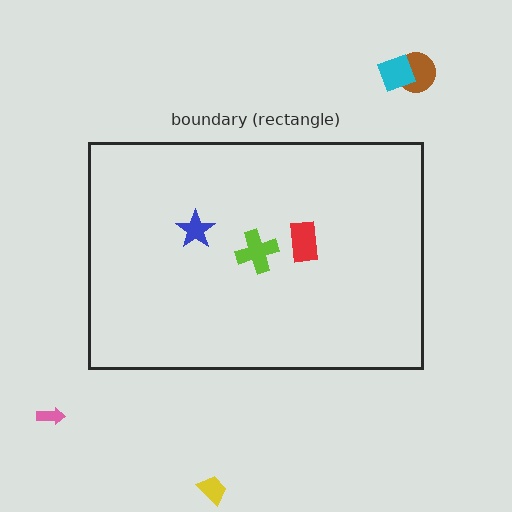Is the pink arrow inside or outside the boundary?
Outside.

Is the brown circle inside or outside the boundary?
Outside.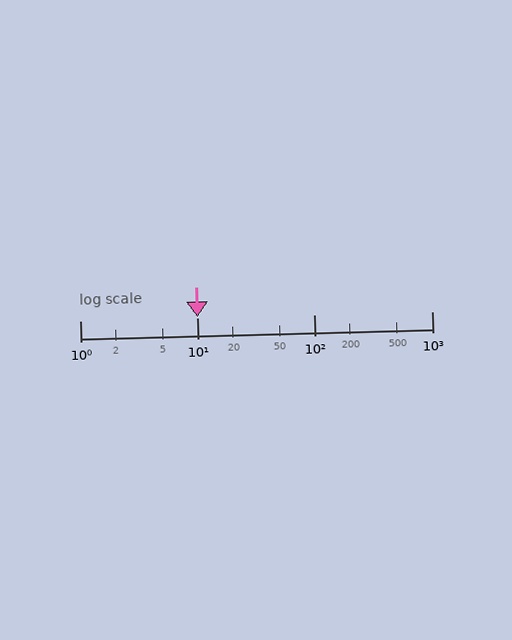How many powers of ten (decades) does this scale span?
The scale spans 3 decades, from 1 to 1000.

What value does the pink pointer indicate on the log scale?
The pointer indicates approximately 10.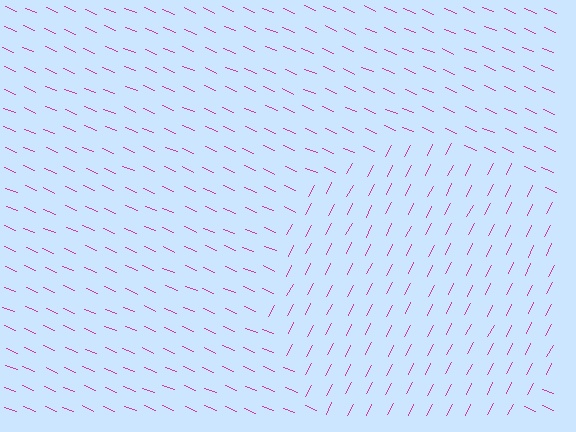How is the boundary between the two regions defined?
The boundary is defined purely by a change in line orientation (approximately 86 degrees difference). All lines are the same color and thickness.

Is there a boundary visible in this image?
Yes, there is a texture boundary formed by a change in line orientation.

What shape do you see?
I see a circle.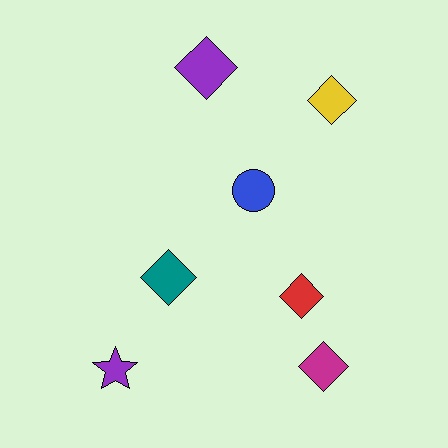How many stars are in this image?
There is 1 star.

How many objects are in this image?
There are 7 objects.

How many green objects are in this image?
There are no green objects.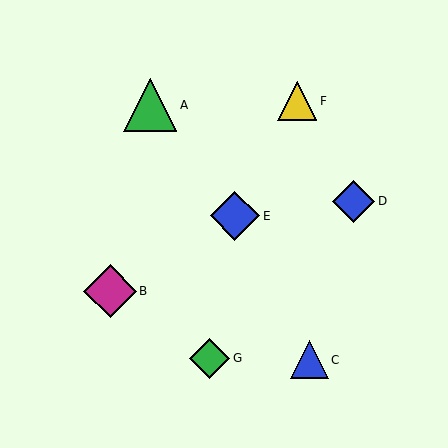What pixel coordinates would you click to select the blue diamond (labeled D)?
Click at (354, 201) to select the blue diamond D.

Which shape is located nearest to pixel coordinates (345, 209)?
The blue diamond (labeled D) at (354, 201) is nearest to that location.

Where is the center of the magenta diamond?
The center of the magenta diamond is at (110, 291).